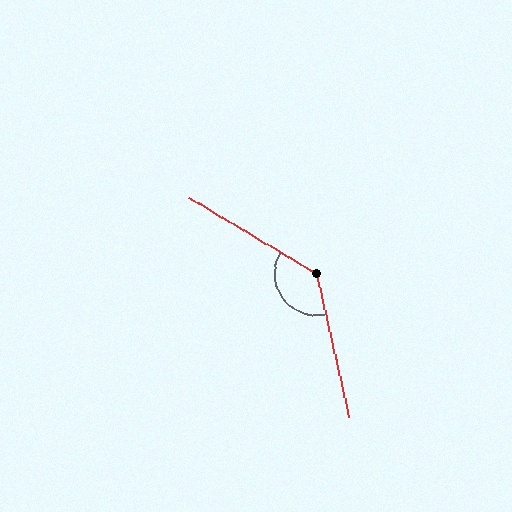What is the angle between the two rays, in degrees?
Approximately 134 degrees.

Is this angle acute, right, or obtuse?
It is obtuse.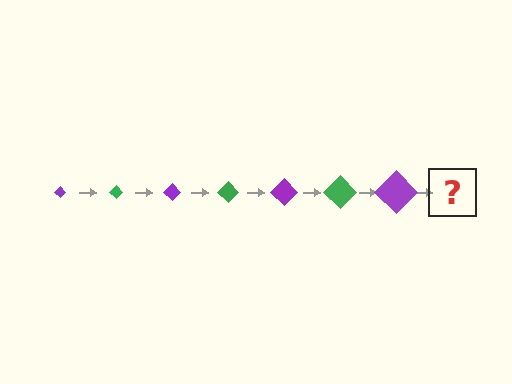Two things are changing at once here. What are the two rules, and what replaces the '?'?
The two rules are that the diamond grows larger each step and the color cycles through purple and green. The '?' should be a green diamond, larger than the previous one.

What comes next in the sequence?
The next element should be a green diamond, larger than the previous one.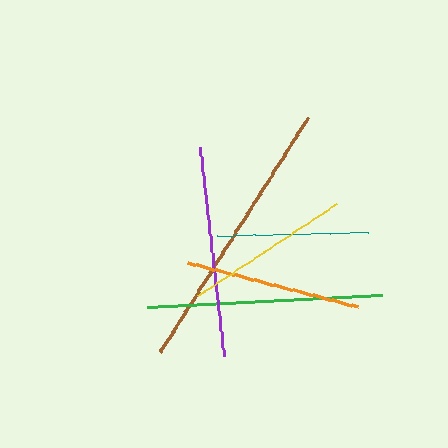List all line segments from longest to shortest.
From longest to shortest: brown, green, purple, orange, yellow, teal.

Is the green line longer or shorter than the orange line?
The green line is longer than the orange line.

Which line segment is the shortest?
The teal line is the shortest at approximately 152 pixels.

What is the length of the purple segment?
The purple segment is approximately 211 pixels long.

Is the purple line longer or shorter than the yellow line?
The purple line is longer than the yellow line.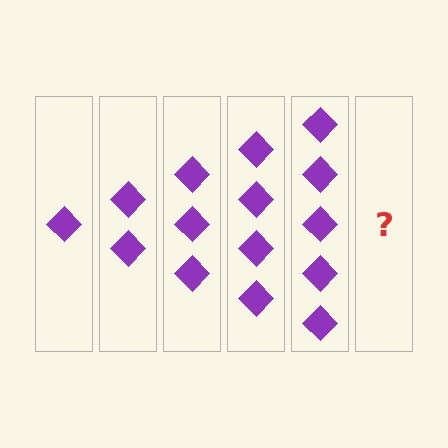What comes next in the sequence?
The next element should be 6 diamonds.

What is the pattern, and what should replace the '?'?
The pattern is that each step adds one more diamond. The '?' should be 6 diamonds.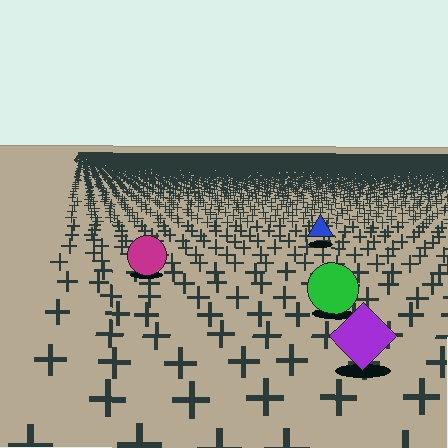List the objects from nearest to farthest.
From nearest to farthest: the purple diamond, the green circle, the magenta circle, the blue triangle.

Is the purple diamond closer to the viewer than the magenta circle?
Yes. The purple diamond is closer — you can tell from the texture gradient: the ground texture is coarser near it.